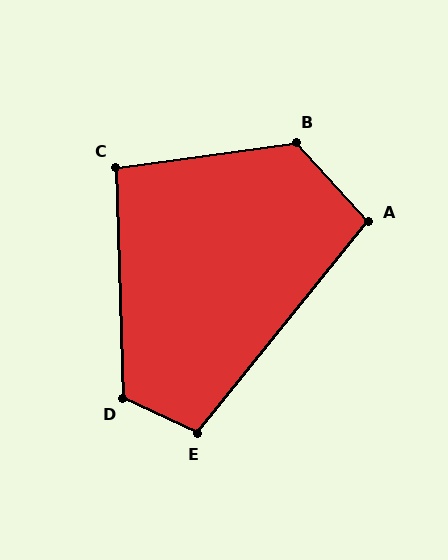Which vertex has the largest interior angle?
B, at approximately 124 degrees.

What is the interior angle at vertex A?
Approximately 99 degrees (obtuse).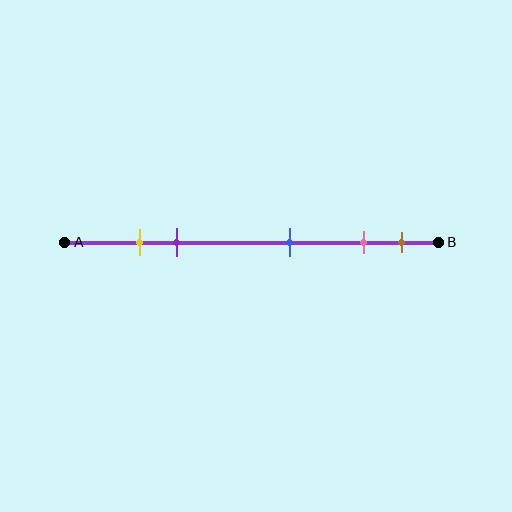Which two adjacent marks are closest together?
The yellow and purple marks are the closest adjacent pair.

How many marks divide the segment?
There are 5 marks dividing the segment.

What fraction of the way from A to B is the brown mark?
The brown mark is approximately 90% (0.9) of the way from A to B.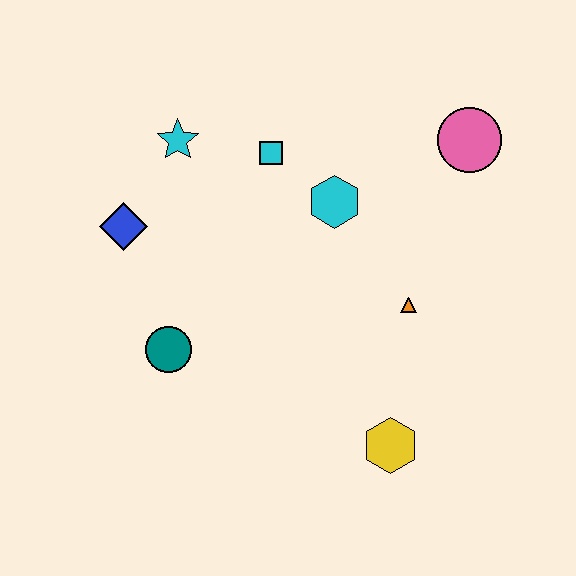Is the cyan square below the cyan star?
Yes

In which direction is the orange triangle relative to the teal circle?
The orange triangle is to the right of the teal circle.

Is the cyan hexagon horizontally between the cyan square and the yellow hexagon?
Yes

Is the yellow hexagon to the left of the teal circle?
No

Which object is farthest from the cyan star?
The yellow hexagon is farthest from the cyan star.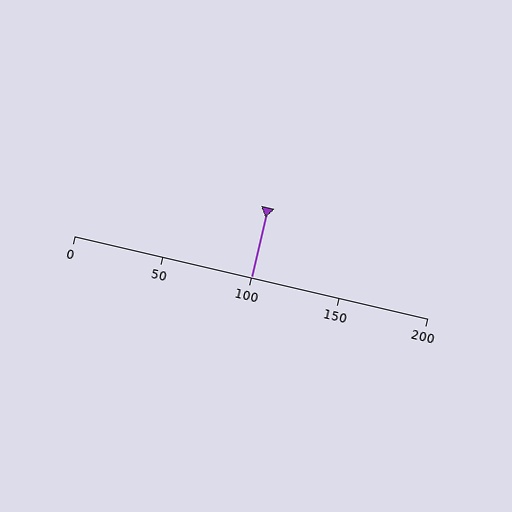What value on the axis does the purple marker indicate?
The marker indicates approximately 100.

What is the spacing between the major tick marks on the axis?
The major ticks are spaced 50 apart.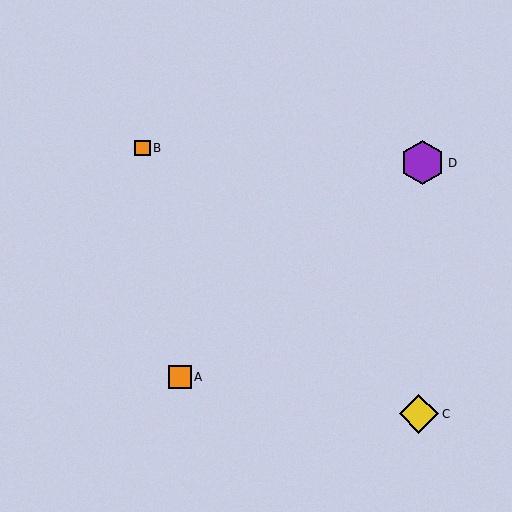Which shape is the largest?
The purple hexagon (labeled D) is the largest.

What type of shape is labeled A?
Shape A is an orange square.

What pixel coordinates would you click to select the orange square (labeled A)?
Click at (180, 377) to select the orange square A.